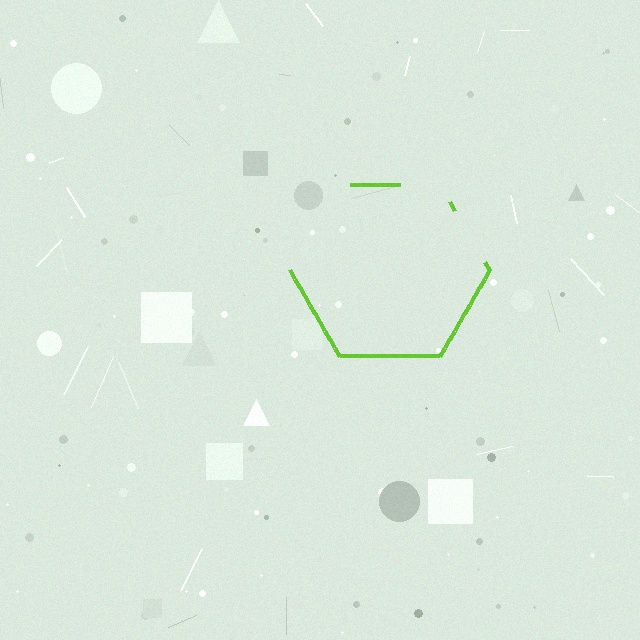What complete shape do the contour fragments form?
The contour fragments form a hexagon.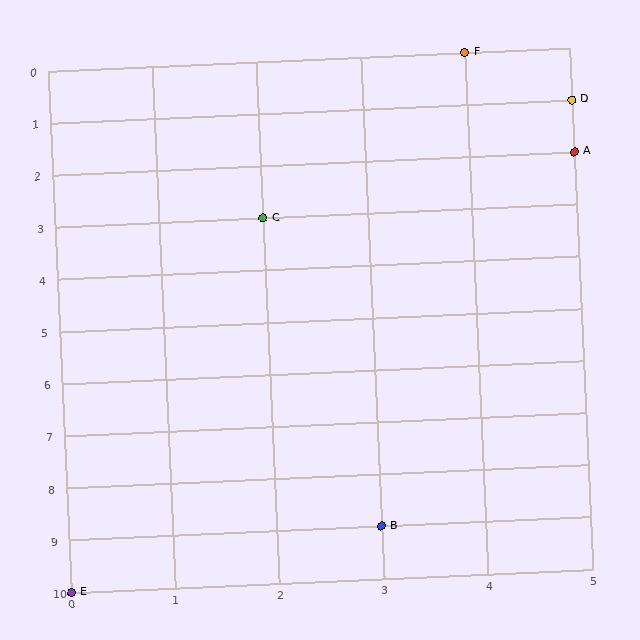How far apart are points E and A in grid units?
Points E and A are 5 columns and 8 rows apart (about 9.4 grid units diagonally).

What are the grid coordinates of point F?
Point F is at grid coordinates (4, 0).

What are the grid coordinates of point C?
Point C is at grid coordinates (2, 3).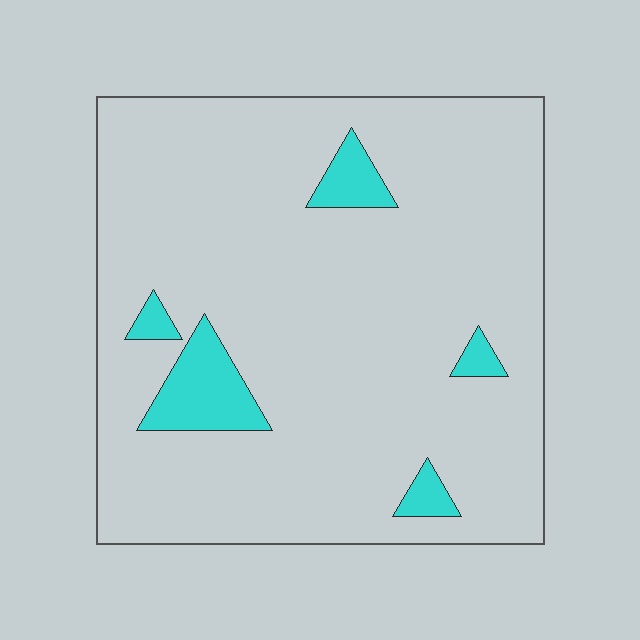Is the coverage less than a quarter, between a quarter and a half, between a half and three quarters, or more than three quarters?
Less than a quarter.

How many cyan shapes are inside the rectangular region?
5.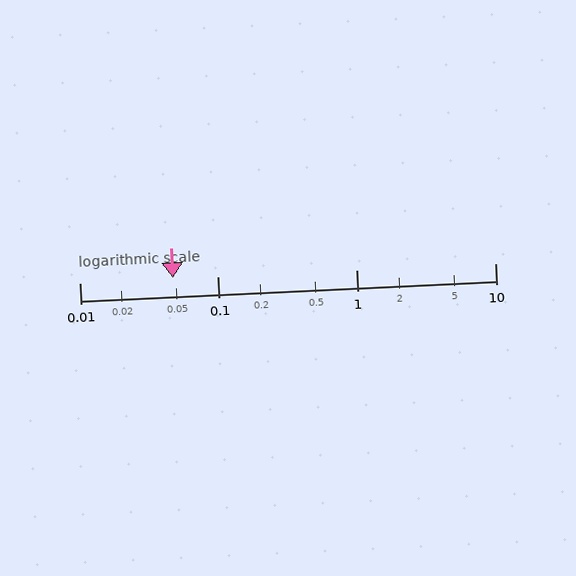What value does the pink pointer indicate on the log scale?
The pointer indicates approximately 0.047.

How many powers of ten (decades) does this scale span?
The scale spans 3 decades, from 0.01 to 10.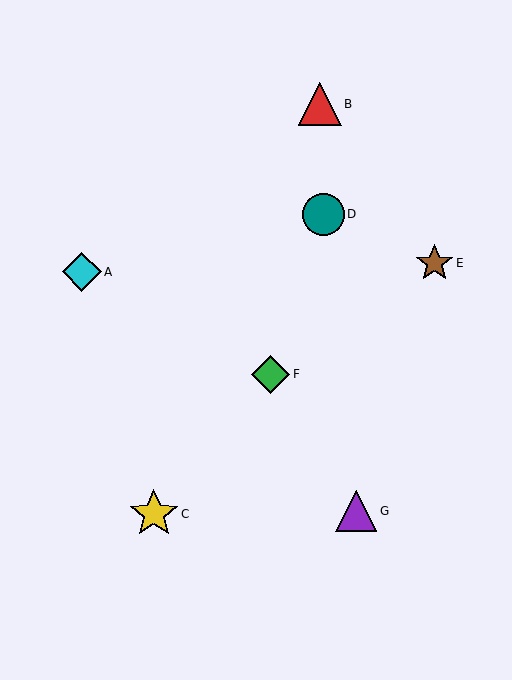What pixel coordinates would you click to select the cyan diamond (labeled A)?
Click at (82, 272) to select the cyan diamond A.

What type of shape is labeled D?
Shape D is a teal circle.